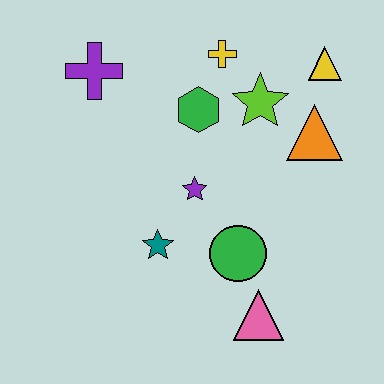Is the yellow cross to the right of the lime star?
No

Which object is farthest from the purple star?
The yellow triangle is farthest from the purple star.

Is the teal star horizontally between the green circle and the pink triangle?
No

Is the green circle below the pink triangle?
No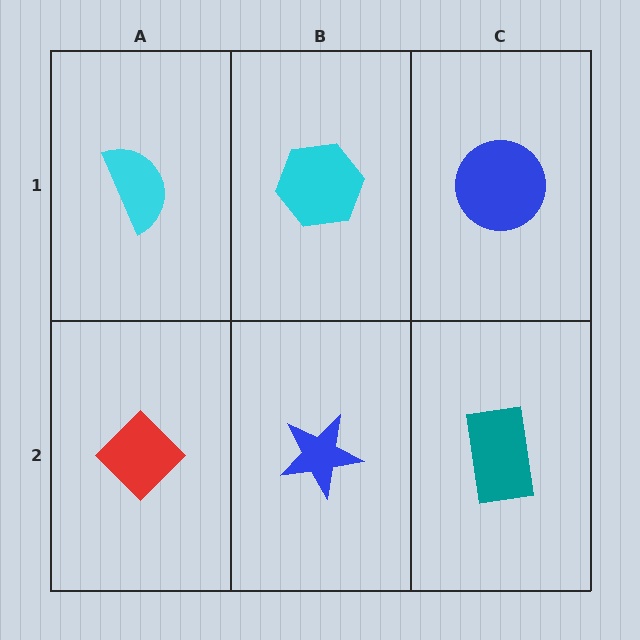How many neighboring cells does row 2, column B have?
3.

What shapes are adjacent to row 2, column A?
A cyan semicircle (row 1, column A), a blue star (row 2, column B).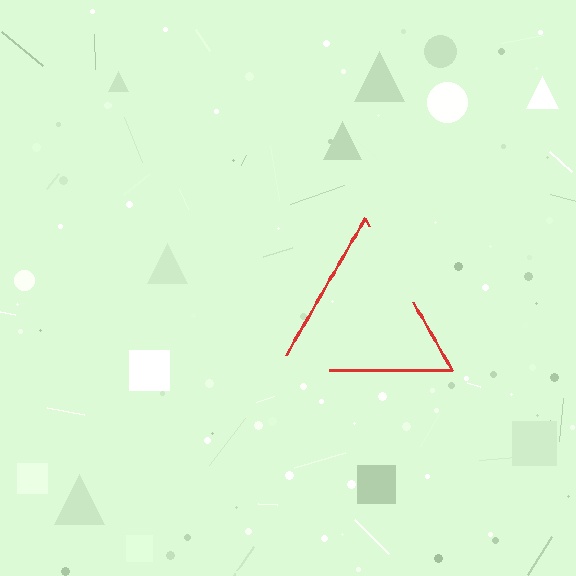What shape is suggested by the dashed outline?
The dashed outline suggests a triangle.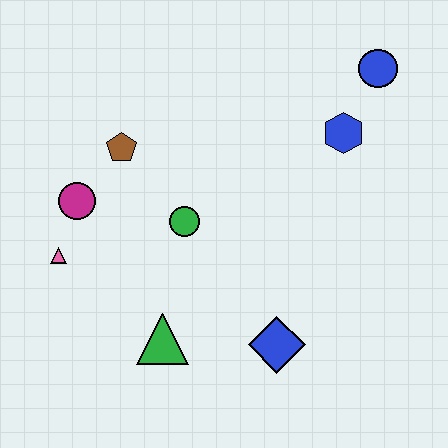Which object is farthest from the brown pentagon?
The blue circle is farthest from the brown pentagon.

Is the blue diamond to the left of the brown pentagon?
No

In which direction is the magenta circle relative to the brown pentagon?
The magenta circle is below the brown pentagon.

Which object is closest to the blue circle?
The blue hexagon is closest to the blue circle.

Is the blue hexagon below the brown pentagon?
No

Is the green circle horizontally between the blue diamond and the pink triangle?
Yes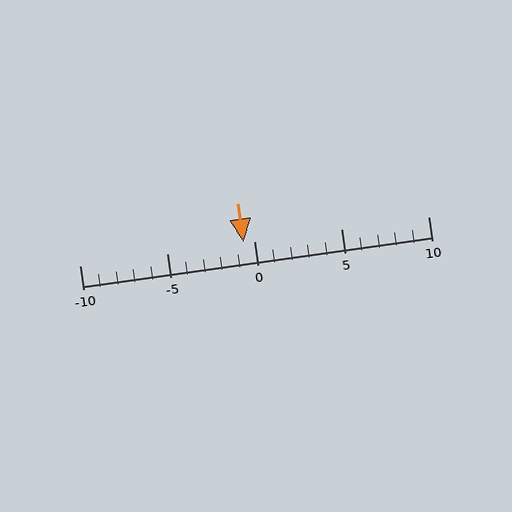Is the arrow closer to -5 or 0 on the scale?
The arrow is closer to 0.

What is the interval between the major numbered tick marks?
The major tick marks are spaced 5 units apart.